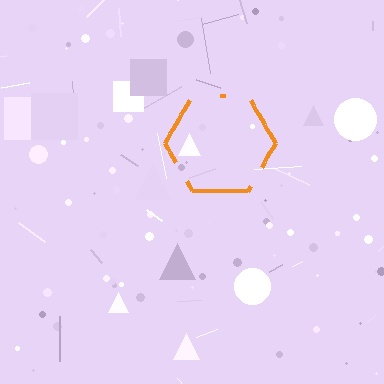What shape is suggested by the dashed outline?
The dashed outline suggests a hexagon.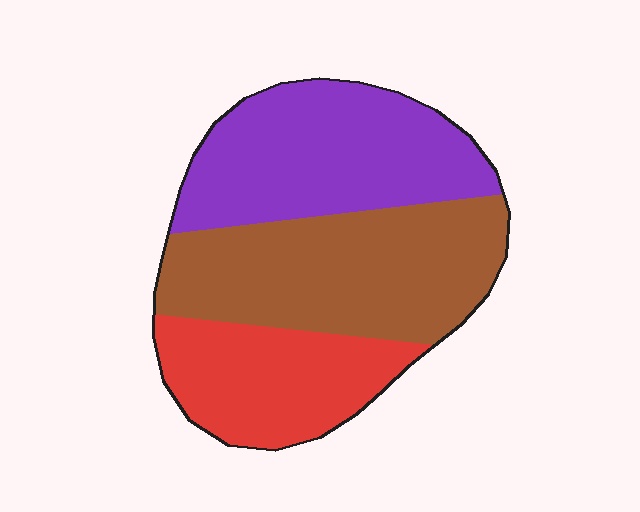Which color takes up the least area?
Red, at roughly 25%.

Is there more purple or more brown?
Brown.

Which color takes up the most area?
Brown, at roughly 40%.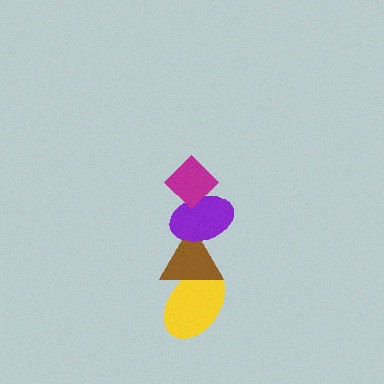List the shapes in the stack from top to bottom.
From top to bottom: the magenta diamond, the purple ellipse, the brown triangle, the yellow ellipse.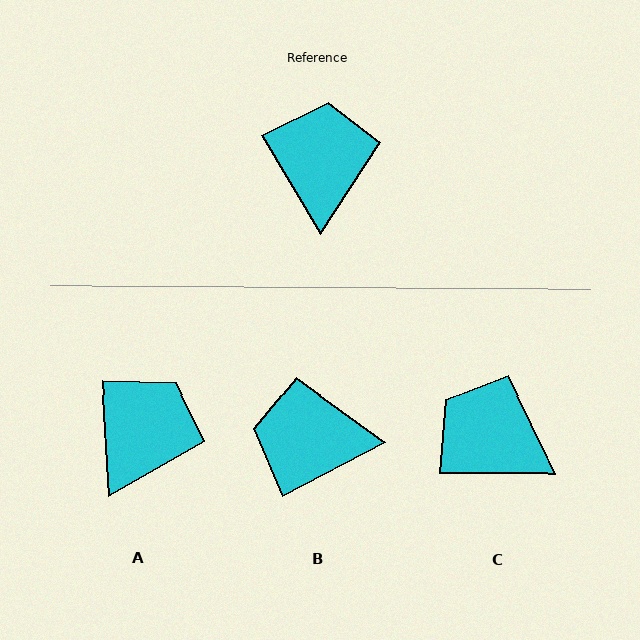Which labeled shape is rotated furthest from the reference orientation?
B, about 88 degrees away.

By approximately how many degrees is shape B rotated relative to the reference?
Approximately 88 degrees counter-clockwise.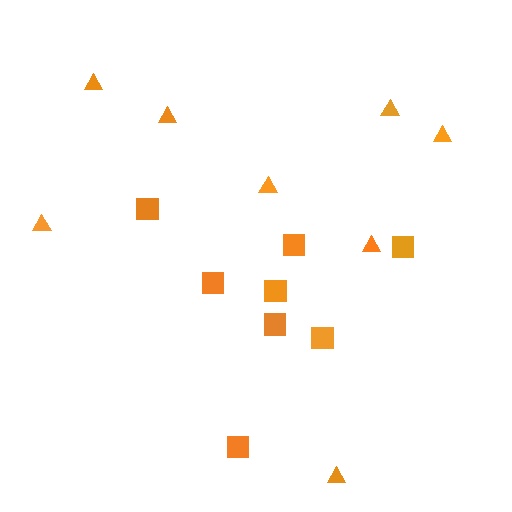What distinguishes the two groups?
There are 2 groups: one group of triangles (8) and one group of squares (8).